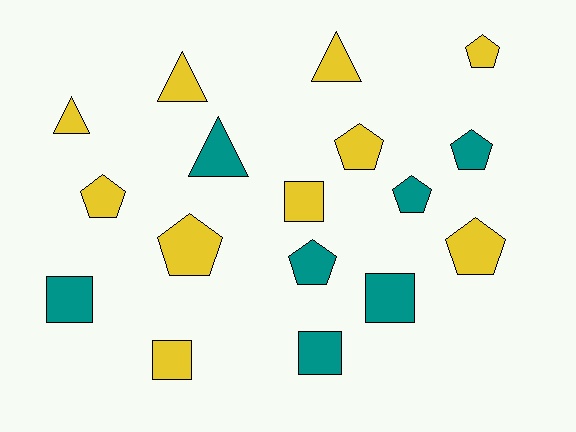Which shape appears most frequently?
Pentagon, with 8 objects.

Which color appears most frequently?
Yellow, with 10 objects.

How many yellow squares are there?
There are 2 yellow squares.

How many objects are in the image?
There are 17 objects.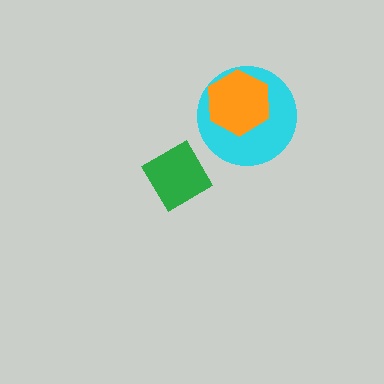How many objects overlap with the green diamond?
0 objects overlap with the green diamond.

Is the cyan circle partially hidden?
Yes, it is partially covered by another shape.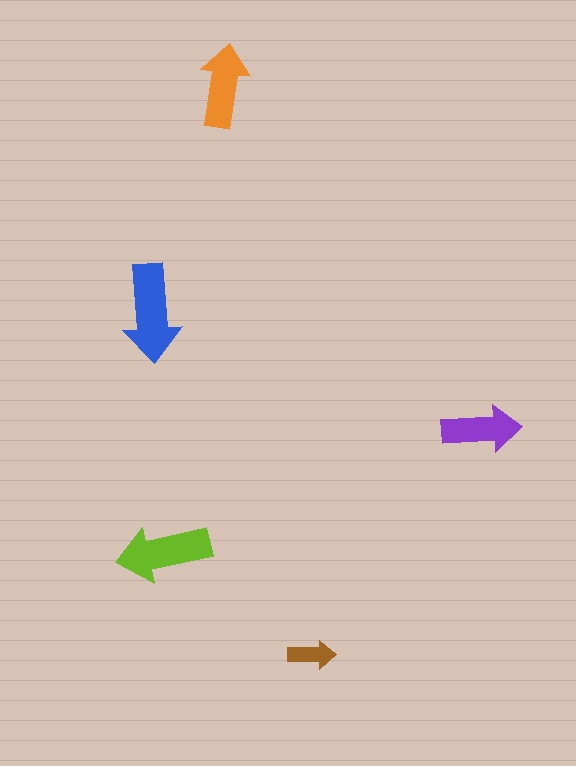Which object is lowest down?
The brown arrow is bottommost.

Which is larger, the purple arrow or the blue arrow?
The blue one.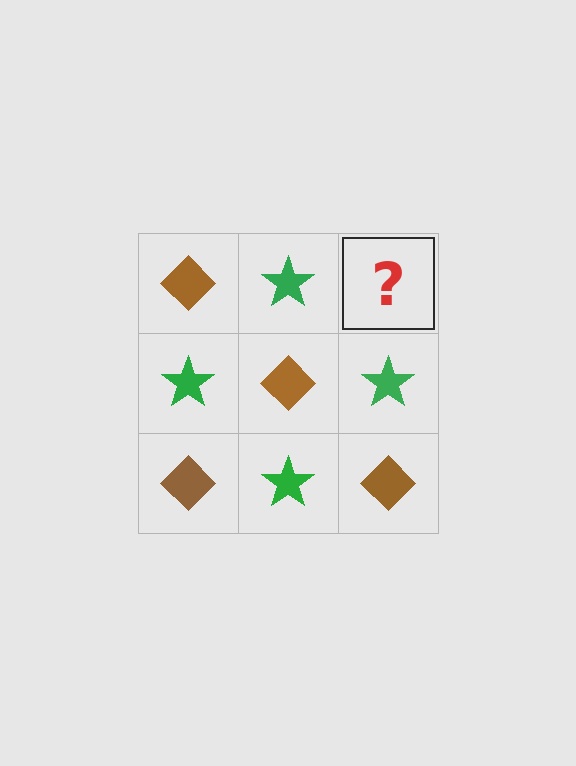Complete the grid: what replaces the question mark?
The question mark should be replaced with a brown diamond.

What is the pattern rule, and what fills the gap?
The rule is that it alternates brown diamond and green star in a checkerboard pattern. The gap should be filled with a brown diamond.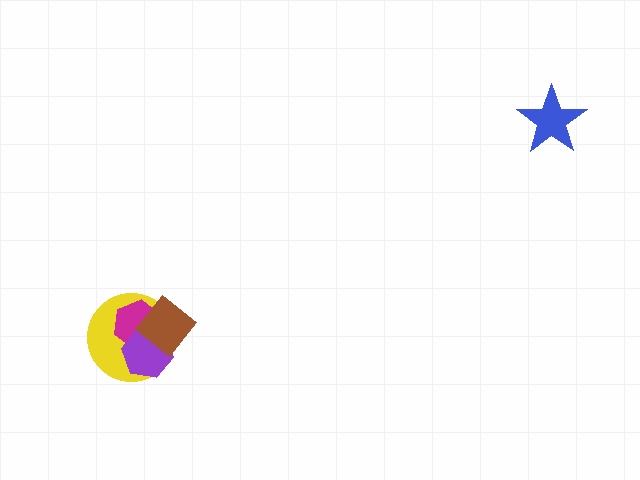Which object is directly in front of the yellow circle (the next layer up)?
The magenta hexagon is directly in front of the yellow circle.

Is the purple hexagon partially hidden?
Yes, it is partially covered by another shape.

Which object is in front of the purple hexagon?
The brown diamond is in front of the purple hexagon.